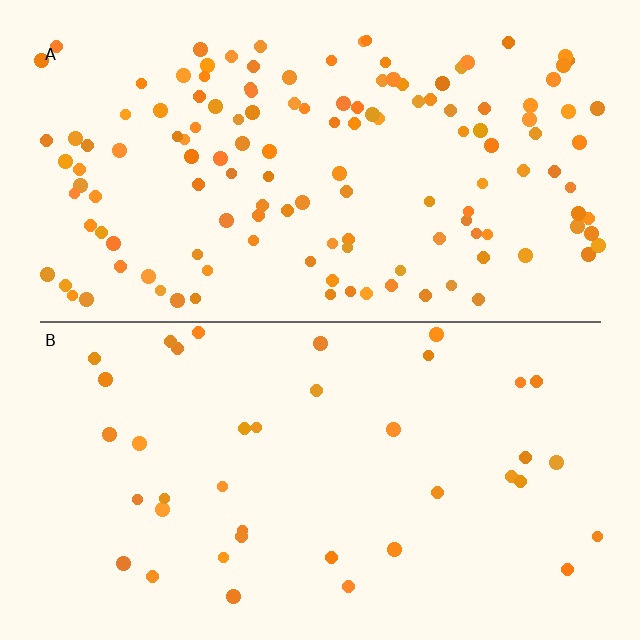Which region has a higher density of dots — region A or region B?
A (the top).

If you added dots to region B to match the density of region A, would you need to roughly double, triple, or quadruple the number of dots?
Approximately quadruple.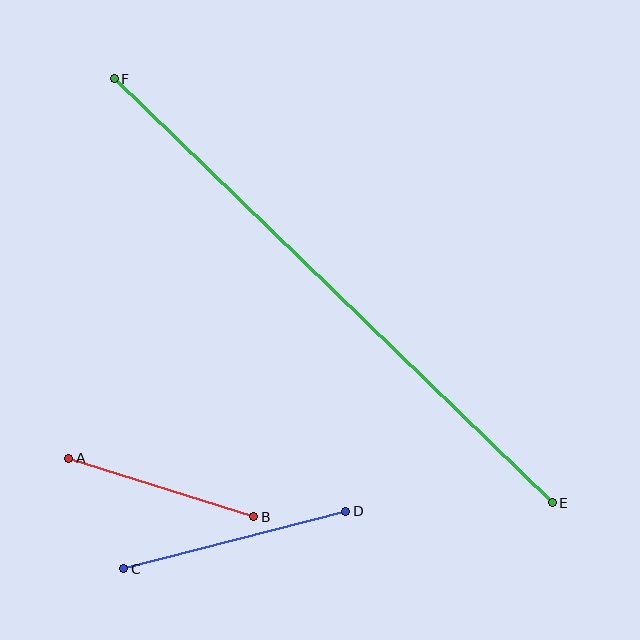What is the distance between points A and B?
The distance is approximately 194 pixels.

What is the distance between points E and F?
The distance is approximately 609 pixels.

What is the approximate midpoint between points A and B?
The midpoint is at approximately (161, 488) pixels.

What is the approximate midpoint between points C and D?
The midpoint is at approximately (235, 540) pixels.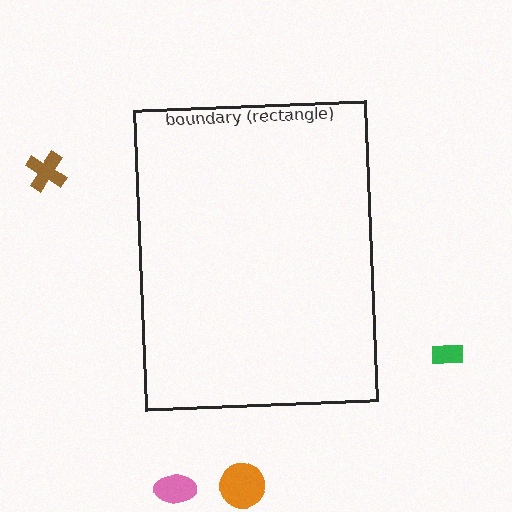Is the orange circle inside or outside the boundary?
Outside.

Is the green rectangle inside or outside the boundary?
Outside.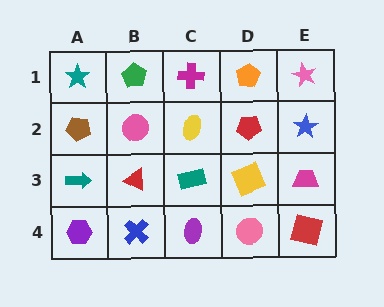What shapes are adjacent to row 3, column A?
A brown pentagon (row 2, column A), a purple hexagon (row 4, column A), a red triangle (row 3, column B).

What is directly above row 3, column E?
A blue star.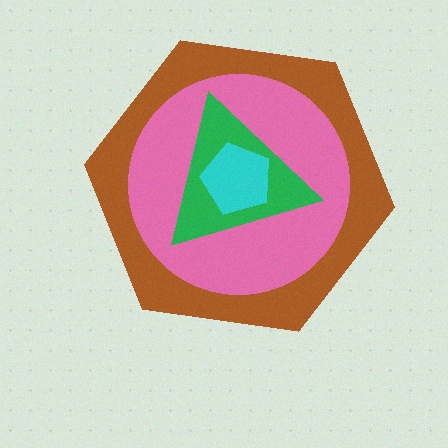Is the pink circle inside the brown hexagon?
Yes.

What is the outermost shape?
The brown hexagon.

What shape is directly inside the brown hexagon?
The pink circle.